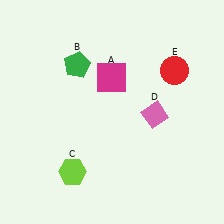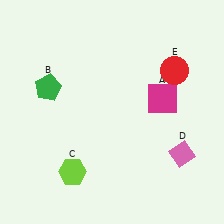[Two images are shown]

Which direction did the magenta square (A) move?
The magenta square (A) moved right.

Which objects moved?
The objects that moved are: the magenta square (A), the green pentagon (B), the pink diamond (D).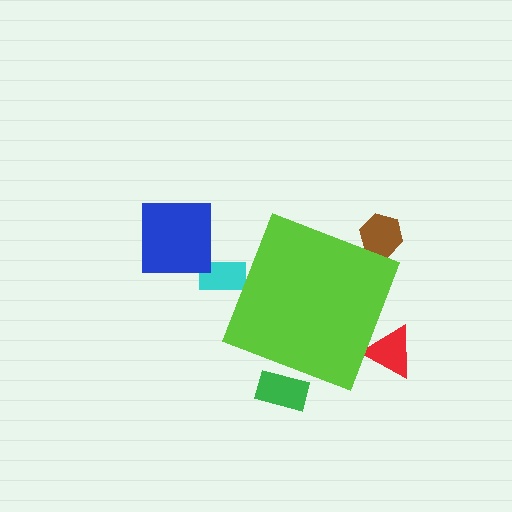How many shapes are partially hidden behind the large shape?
4 shapes are partially hidden.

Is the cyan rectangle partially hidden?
Yes, the cyan rectangle is partially hidden behind the lime diamond.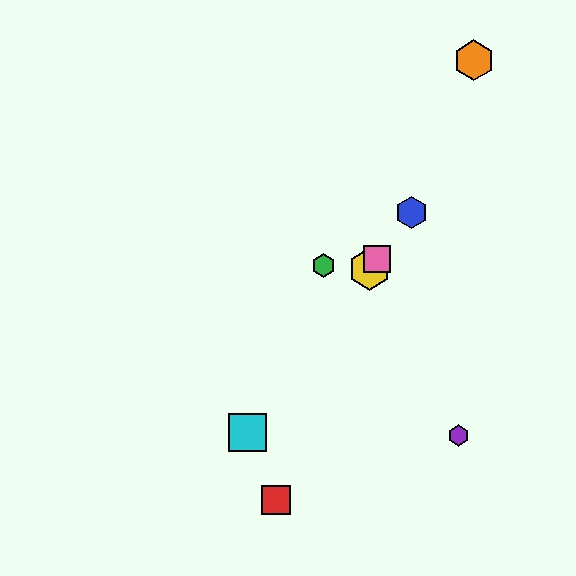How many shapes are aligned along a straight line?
4 shapes (the blue hexagon, the yellow hexagon, the cyan square, the pink square) are aligned along a straight line.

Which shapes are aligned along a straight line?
The blue hexagon, the yellow hexagon, the cyan square, the pink square are aligned along a straight line.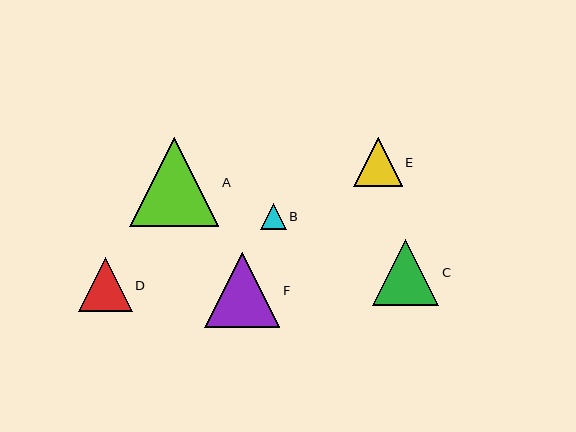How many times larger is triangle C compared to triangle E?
Triangle C is approximately 1.4 times the size of triangle E.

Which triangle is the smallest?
Triangle B is the smallest with a size of approximately 26 pixels.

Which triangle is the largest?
Triangle A is the largest with a size of approximately 89 pixels.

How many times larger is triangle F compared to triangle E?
Triangle F is approximately 1.6 times the size of triangle E.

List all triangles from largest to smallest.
From largest to smallest: A, F, C, D, E, B.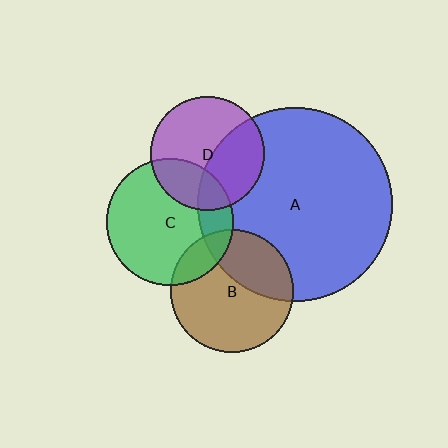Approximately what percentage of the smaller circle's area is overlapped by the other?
Approximately 20%.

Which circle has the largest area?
Circle A (blue).